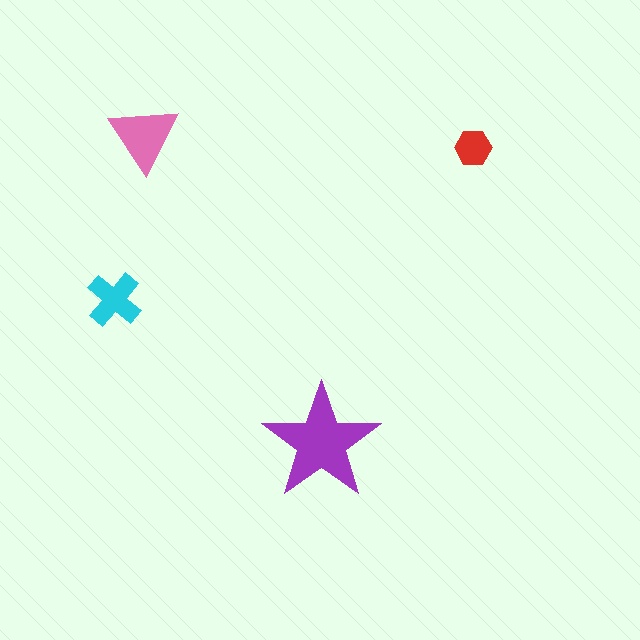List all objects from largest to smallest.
The purple star, the pink triangle, the cyan cross, the red hexagon.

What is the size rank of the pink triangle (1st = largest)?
2nd.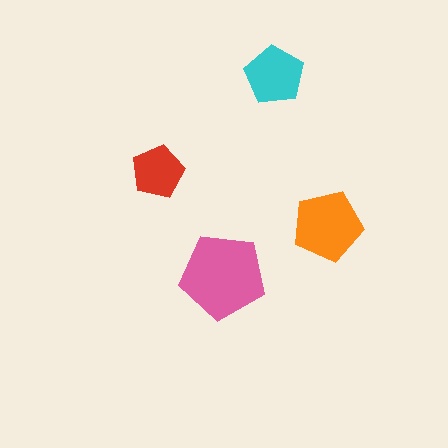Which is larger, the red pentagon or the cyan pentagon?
The cyan one.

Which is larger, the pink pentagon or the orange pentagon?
The pink one.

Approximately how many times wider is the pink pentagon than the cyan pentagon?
About 1.5 times wider.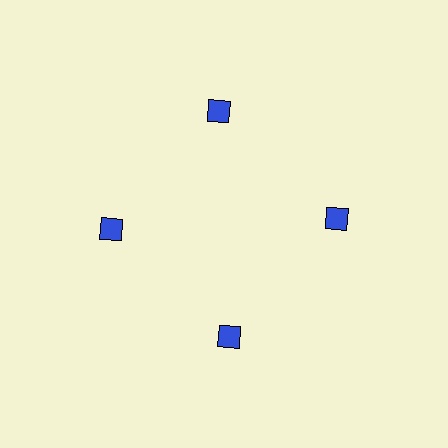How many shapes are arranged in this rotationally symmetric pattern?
There are 4 shapes, arranged in 4 groups of 1.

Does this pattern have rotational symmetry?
Yes, this pattern has 4-fold rotational symmetry. It looks the same after rotating 90 degrees around the center.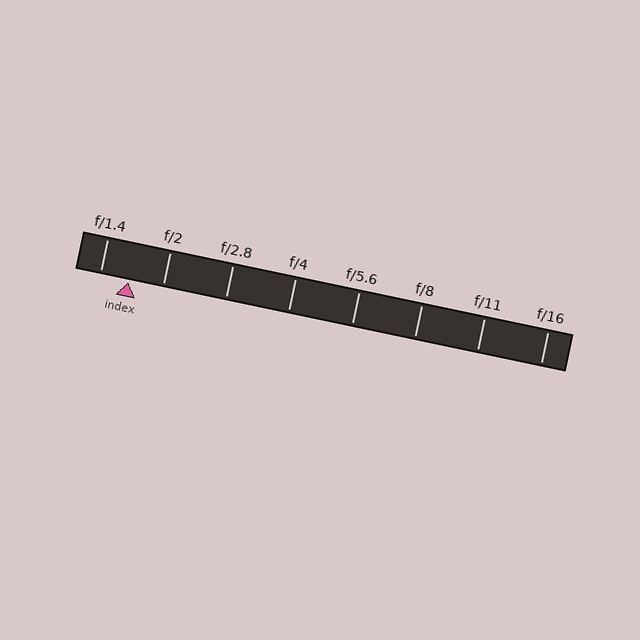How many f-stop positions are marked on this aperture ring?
There are 8 f-stop positions marked.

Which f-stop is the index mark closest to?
The index mark is closest to f/1.4.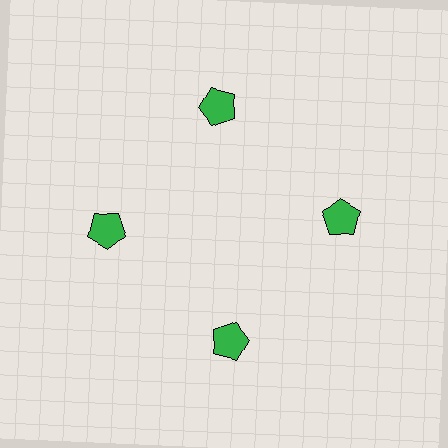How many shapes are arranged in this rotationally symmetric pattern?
There are 4 shapes, arranged in 4 groups of 1.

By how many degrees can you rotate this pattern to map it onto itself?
The pattern maps onto itself every 90 degrees of rotation.